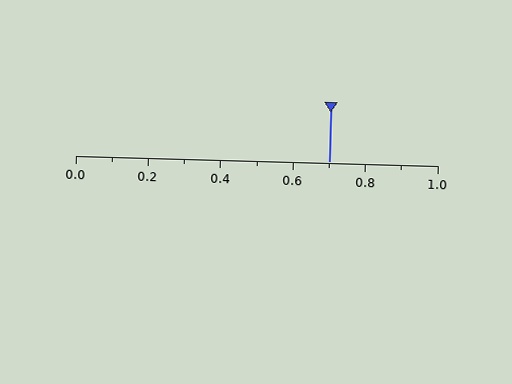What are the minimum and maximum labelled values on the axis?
The axis runs from 0.0 to 1.0.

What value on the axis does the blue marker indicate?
The marker indicates approximately 0.7.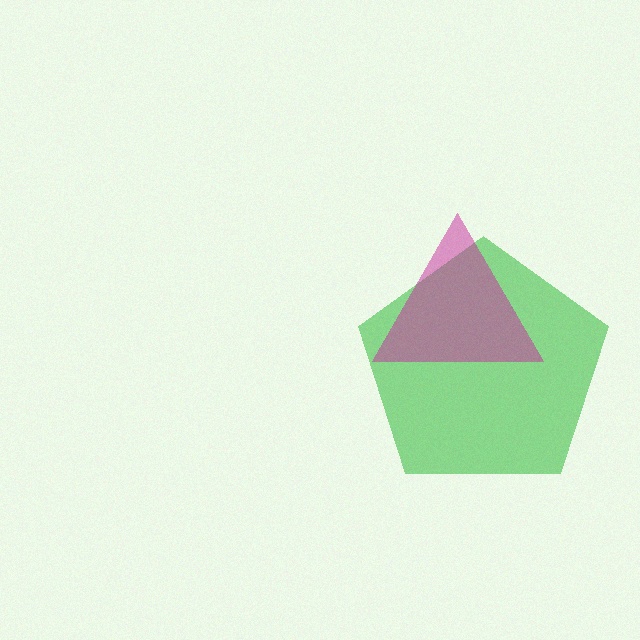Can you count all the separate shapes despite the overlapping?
Yes, there are 2 separate shapes.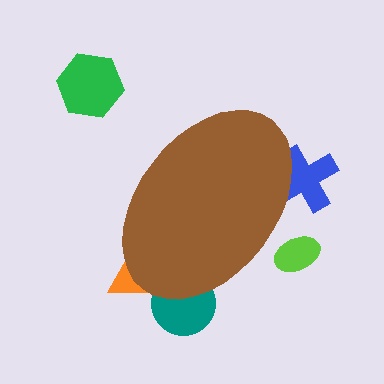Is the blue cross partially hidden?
Yes, the blue cross is partially hidden behind the brown ellipse.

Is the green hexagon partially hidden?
No, the green hexagon is fully visible.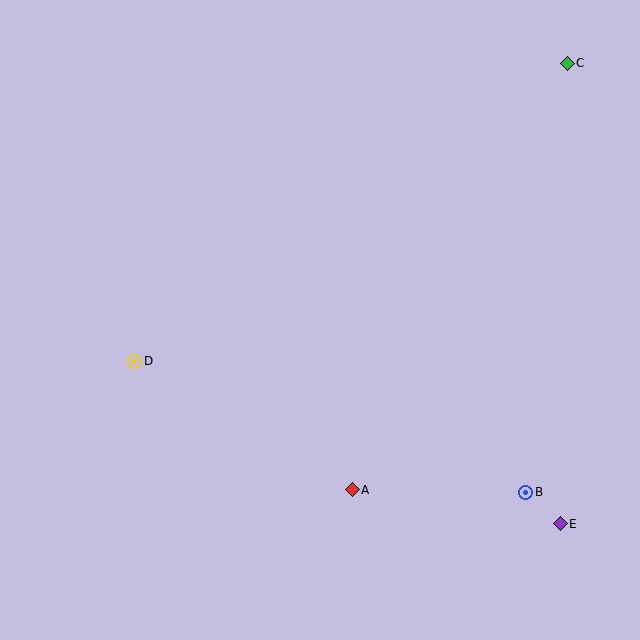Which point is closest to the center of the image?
Point A at (352, 490) is closest to the center.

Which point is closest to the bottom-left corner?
Point D is closest to the bottom-left corner.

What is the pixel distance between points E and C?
The distance between E and C is 461 pixels.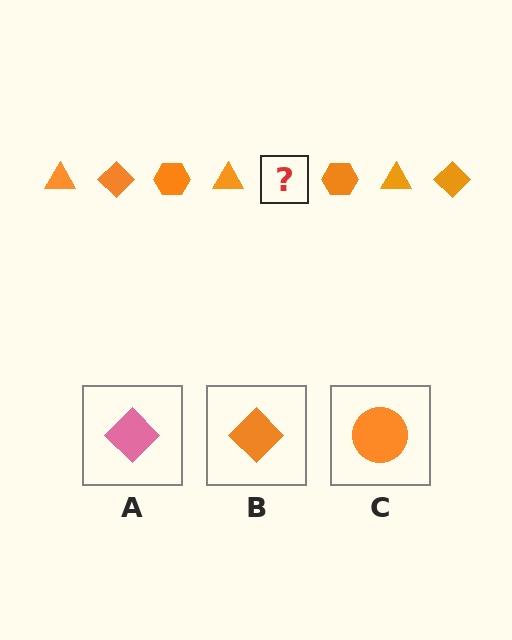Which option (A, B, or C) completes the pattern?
B.